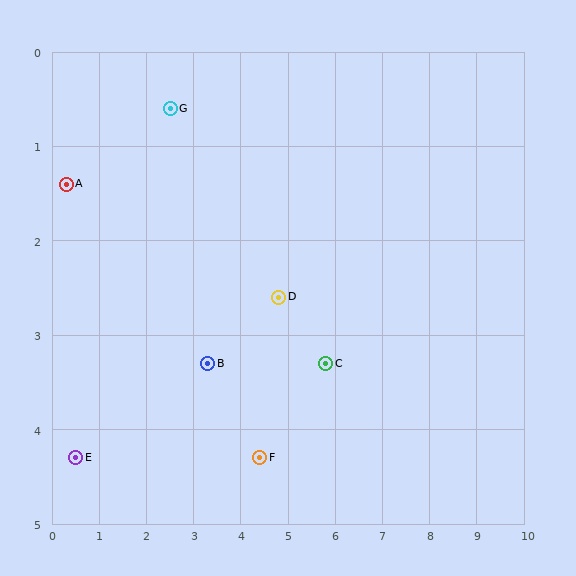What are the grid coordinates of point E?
Point E is at approximately (0.5, 4.3).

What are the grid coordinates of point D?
Point D is at approximately (4.8, 2.6).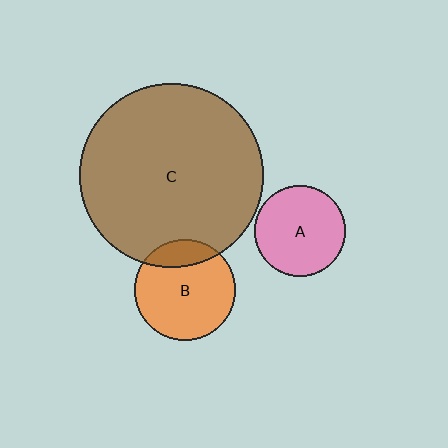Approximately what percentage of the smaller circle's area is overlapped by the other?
Approximately 20%.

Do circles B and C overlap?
Yes.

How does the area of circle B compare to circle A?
Approximately 1.3 times.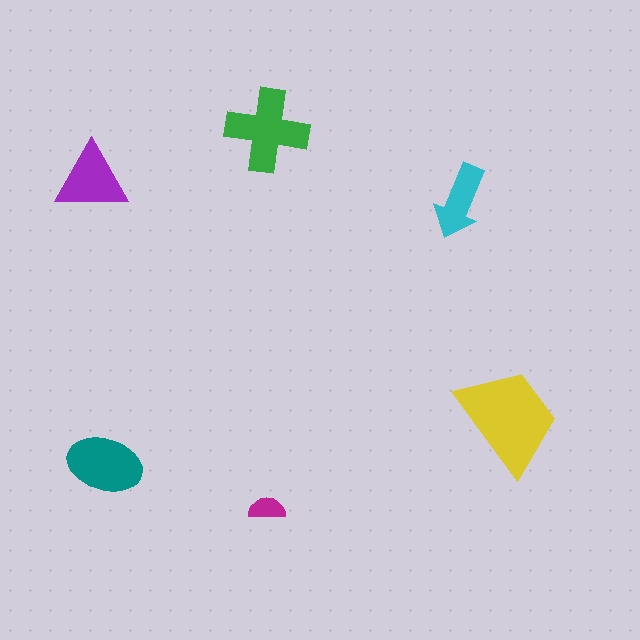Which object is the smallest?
The magenta semicircle.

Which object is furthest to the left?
The purple triangle is leftmost.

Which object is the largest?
The yellow trapezoid.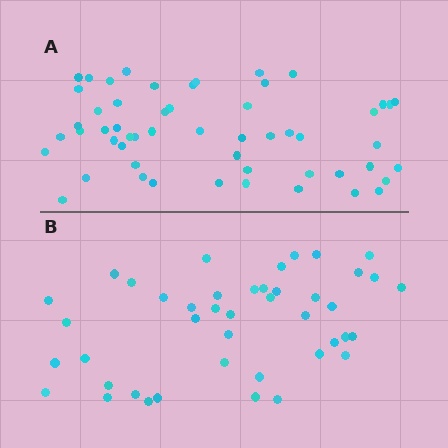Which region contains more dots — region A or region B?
Region A (the top region) has more dots.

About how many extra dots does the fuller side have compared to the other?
Region A has roughly 12 or so more dots than region B.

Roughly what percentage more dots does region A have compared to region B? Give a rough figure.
About 25% more.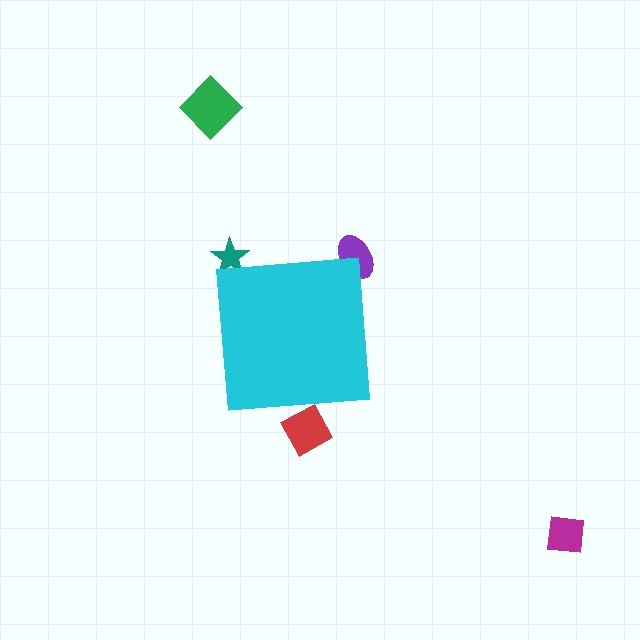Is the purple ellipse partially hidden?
Yes, the purple ellipse is partially hidden behind the cyan square.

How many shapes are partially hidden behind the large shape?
3 shapes are partially hidden.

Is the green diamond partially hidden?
No, the green diamond is fully visible.